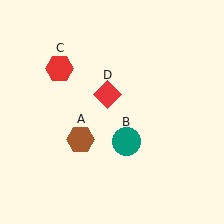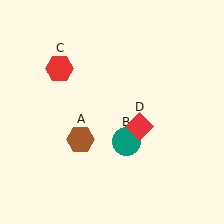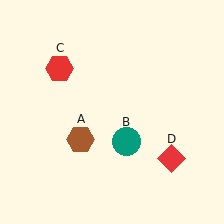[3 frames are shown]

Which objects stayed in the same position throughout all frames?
Brown hexagon (object A) and teal circle (object B) and red hexagon (object C) remained stationary.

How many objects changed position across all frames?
1 object changed position: red diamond (object D).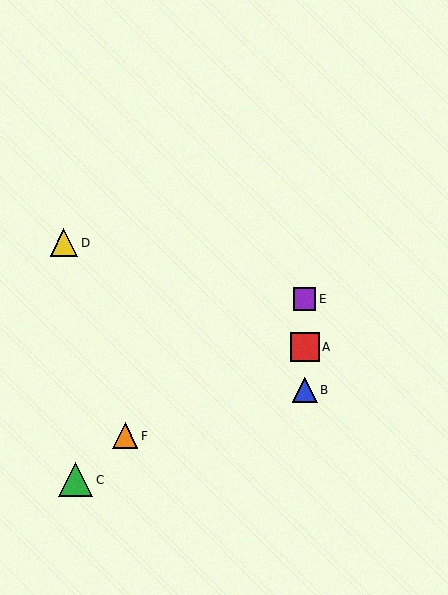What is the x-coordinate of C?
Object C is at x≈76.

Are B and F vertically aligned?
No, B is at x≈305 and F is at x≈125.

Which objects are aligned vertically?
Objects A, B, E are aligned vertically.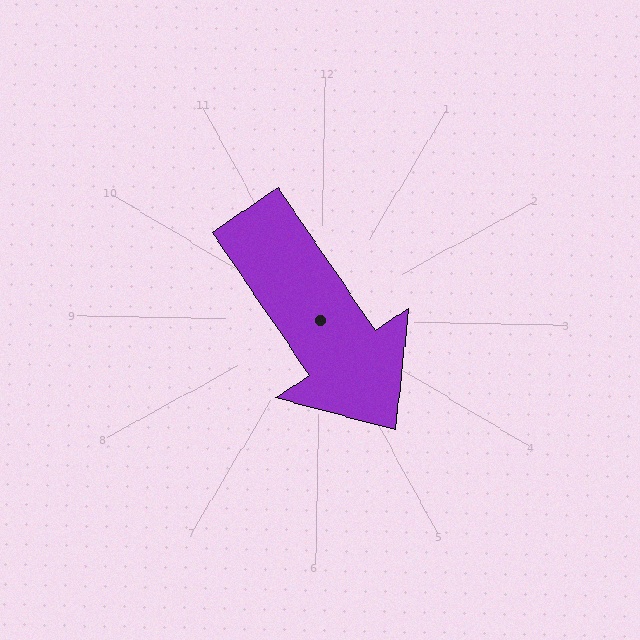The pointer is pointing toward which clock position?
Roughly 5 o'clock.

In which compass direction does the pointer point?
Southeast.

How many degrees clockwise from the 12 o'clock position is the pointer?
Approximately 145 degrees.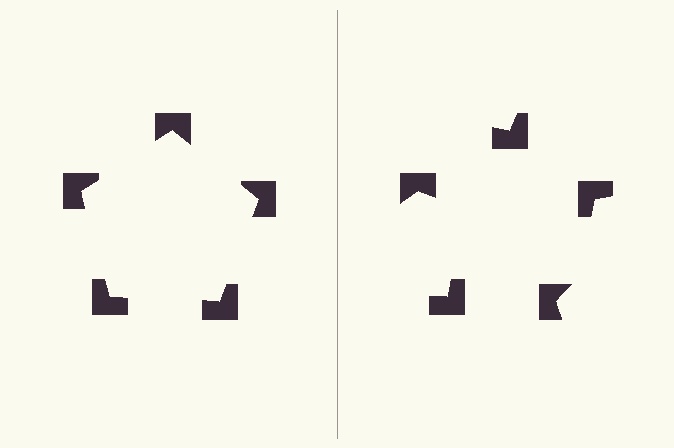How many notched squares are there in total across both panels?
10 — 5 on each side.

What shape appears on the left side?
An illusory pentagon.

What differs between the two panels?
The notched squares are positioned identically on both sides; only the wedge orientations differ. On the left they align to a pentagon; on the right they are misaligned.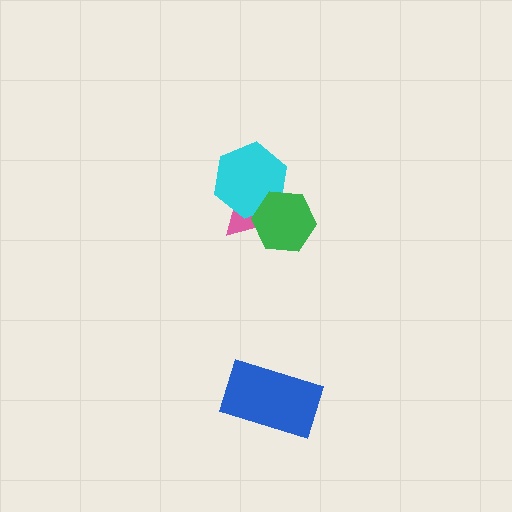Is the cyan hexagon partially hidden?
Yes, it is partially covered by another shape.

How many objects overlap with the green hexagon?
2 objects overlap with the green hexagon.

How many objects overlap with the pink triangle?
2 objects overlap with the pink triangle.